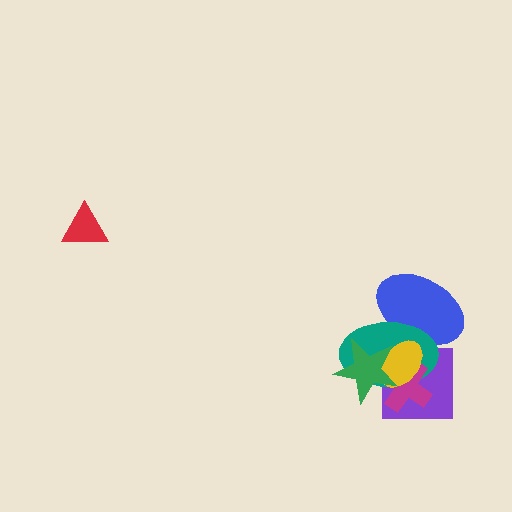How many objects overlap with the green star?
4 objects overlap with the green star.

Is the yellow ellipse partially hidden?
Yes, it is partially covered by another shape.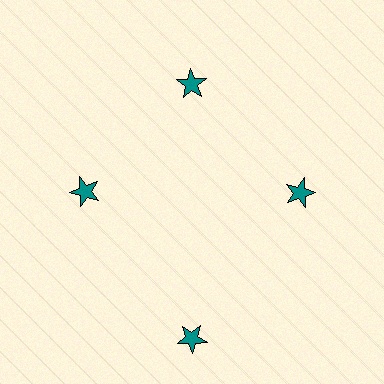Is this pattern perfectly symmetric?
No. The 4 teal stars are arranged in a ring, but one element near the 6 o'clock position is pushed outward from the center, breaking the 4-fold rotational symmetry.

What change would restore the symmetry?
The symmetry would be restored by moving it inward, back onto the ring so that all 4 stars sit at equal angles and equal distance from the center.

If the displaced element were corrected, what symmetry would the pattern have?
It would have 4-fold rotational symmetry — the pattern would map onto itself every 90 degrees.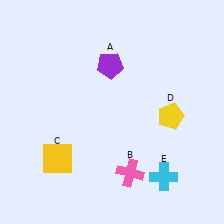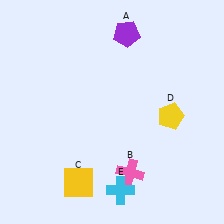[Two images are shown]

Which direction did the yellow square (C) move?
The yellow square (C) moved down.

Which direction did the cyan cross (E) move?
The cyan cross (E) moved left.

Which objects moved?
The objects that moved are: the purple pentagon (A), the yellow square (C), the cyan cross (E).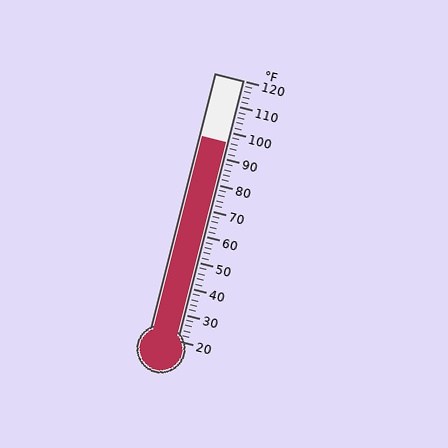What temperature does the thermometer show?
The thermometer shows approximately 96°F.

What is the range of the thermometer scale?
The thermometer scale ranges from 20°F to 120°F.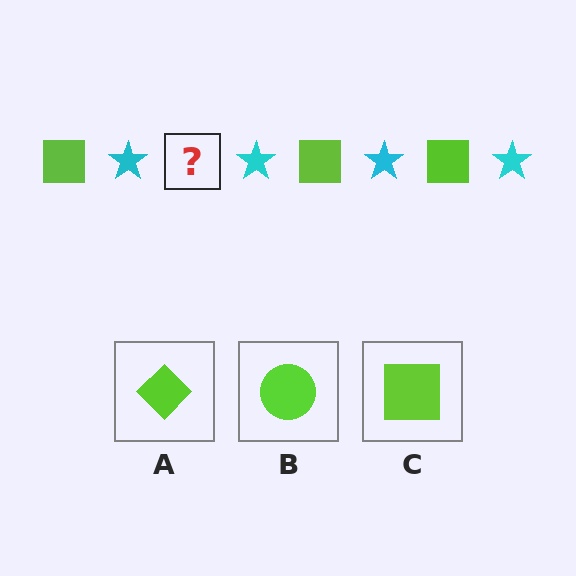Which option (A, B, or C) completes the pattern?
C.